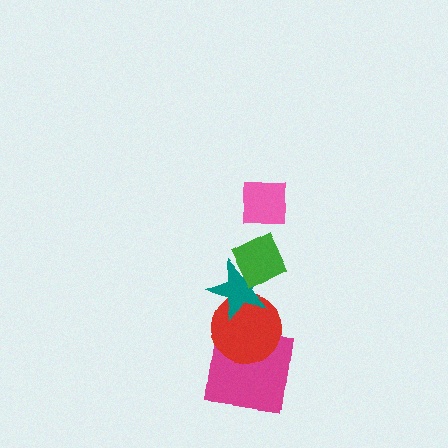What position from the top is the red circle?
The red circle is 4th from the top.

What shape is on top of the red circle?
The teal star is on top of the red circle.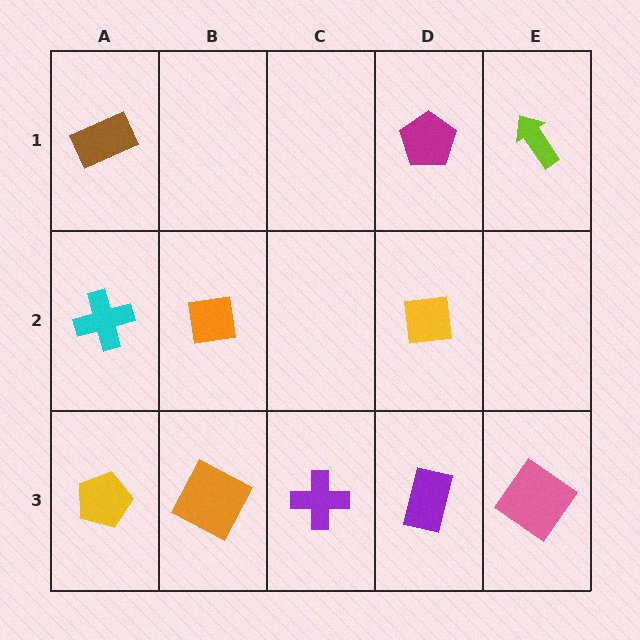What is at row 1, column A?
A brown rectangle.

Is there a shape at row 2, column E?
No, that cell is empty.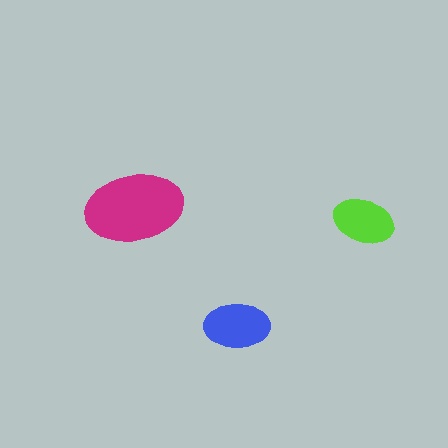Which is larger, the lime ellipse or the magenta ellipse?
The magenta one.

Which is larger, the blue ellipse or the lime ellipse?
The blue one.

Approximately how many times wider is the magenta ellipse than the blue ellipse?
About 1.5 times wider.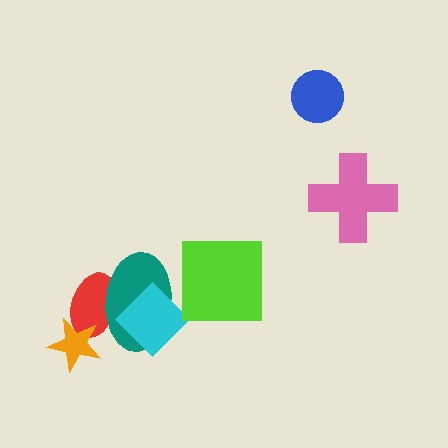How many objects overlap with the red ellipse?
3 objects overlap with the red ellipse.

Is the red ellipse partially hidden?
Yes, it is partially covered by another shape.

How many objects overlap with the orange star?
1 object overlaps with the orange star.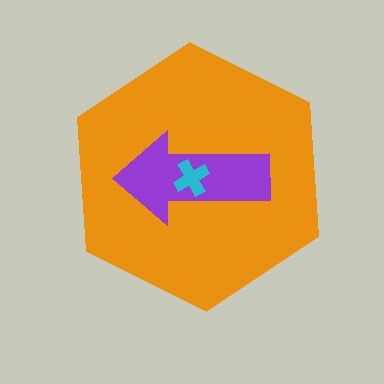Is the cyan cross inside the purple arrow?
Yes.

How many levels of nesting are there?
3.